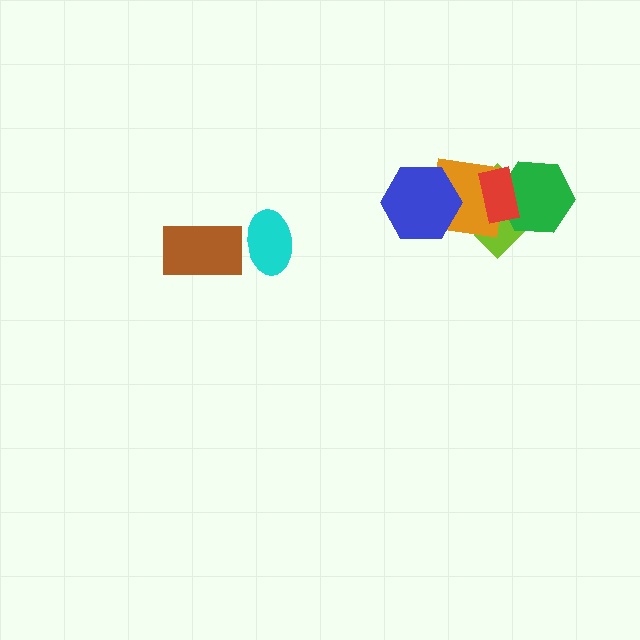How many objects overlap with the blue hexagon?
2 objects overlap with the blue hexagon.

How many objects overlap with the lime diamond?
4 objects overlap with the lime diamond.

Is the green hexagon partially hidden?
Yes, it is partially covered by another shape.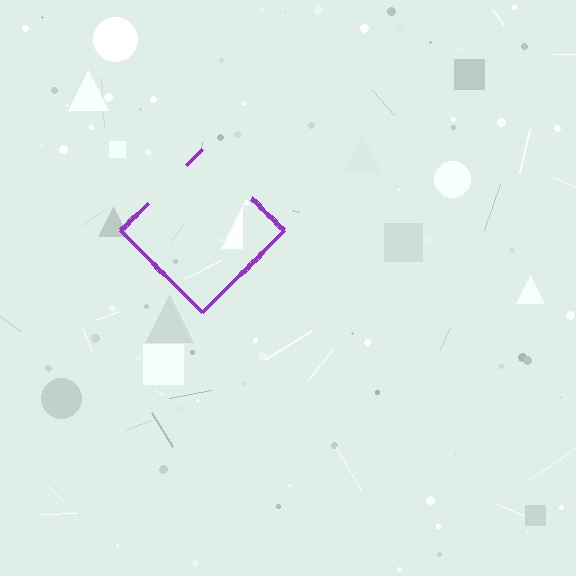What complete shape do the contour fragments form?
The contour fragments form a diamond.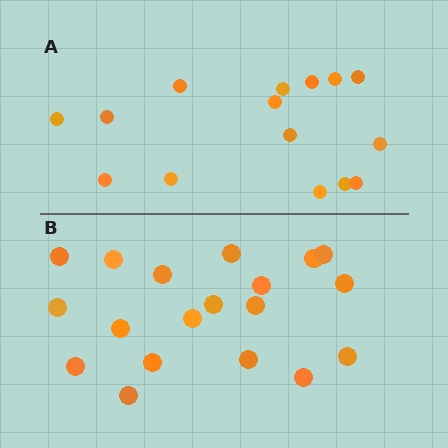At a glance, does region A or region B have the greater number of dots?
Region B (the bottom region) has more dots.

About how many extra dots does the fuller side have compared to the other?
Region B has about 4 more dots than region A.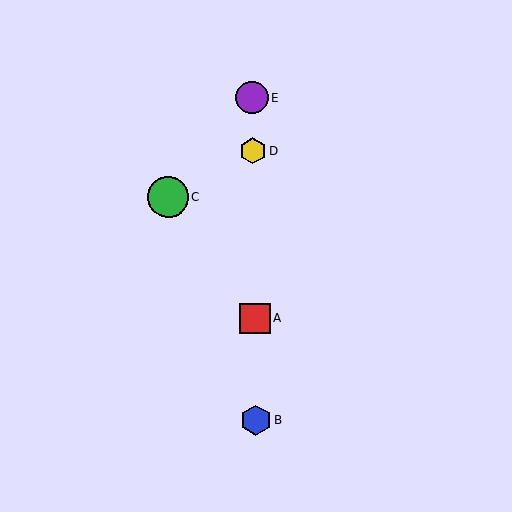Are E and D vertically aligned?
Yes, both are at x≈252.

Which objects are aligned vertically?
Objects A, B, D, E are aligned vertically.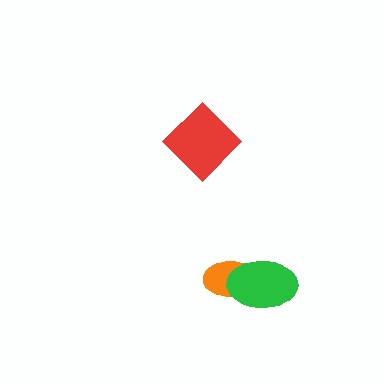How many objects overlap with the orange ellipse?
1 object overlaps with the orange ellipse.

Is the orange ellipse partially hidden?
Yes, it is partially covered by another shape.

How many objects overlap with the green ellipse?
1 object overlaps with the green ellipse.